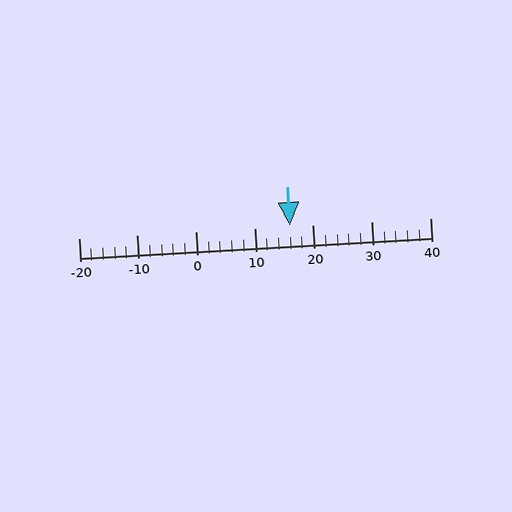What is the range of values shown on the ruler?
The ruler shows values from -20 to 40.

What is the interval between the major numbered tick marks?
The major tick marks are spaced 10 units apart.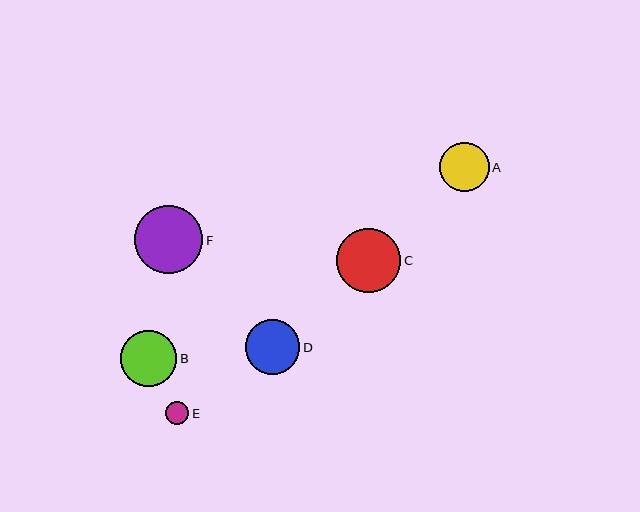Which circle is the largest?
Circle F is the largest with a size of approximately 68 pixels.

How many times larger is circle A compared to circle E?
Circle A is approximately 2.1 times the size of circle E.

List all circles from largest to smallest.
From largest to smallest: F, C, B, D, A, E.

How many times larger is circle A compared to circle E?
Circle A is approximately 2.1 times the size of circle E.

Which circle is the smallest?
Circle E is the smallest with a size of approximately 23 pixels.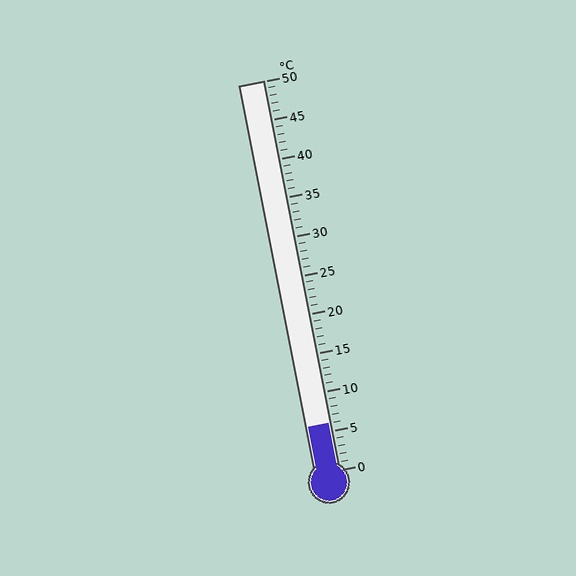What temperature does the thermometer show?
The thermometer shows approximately 6°C.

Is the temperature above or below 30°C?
The temperature is below 30°C.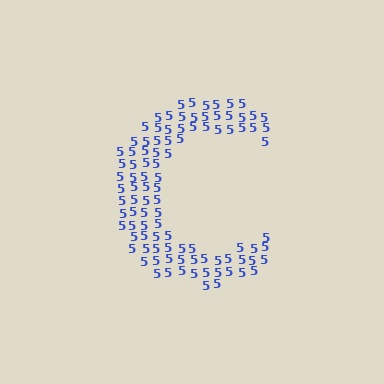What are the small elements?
The small elements are digit 5's.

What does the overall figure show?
The overall figure shows the letter C.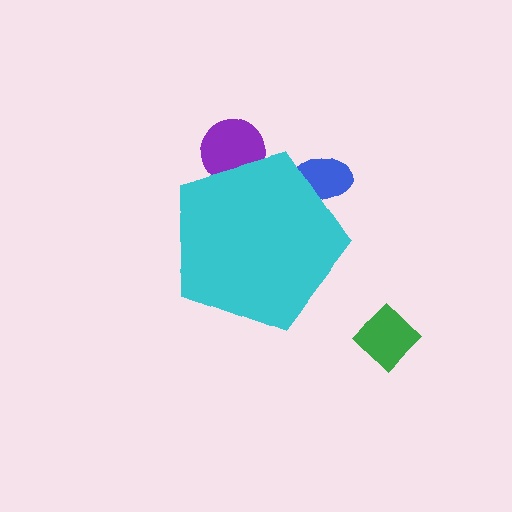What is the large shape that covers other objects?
A cyan pentagon.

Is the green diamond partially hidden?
No, the green diamond is fully visible.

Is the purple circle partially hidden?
Yes, the purple circle is partially hidden behind the cyan pentagon.